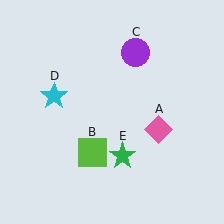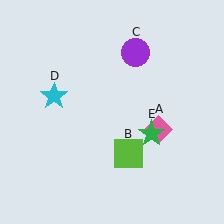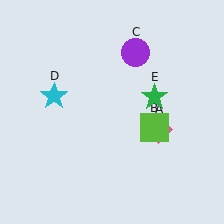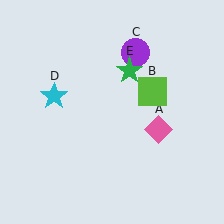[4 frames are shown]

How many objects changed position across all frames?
2 objects changed position: lime square (object B), green star (object E).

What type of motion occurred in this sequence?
The lime square (object B), green star (object E) rotated counterclockwise around the center of the scene.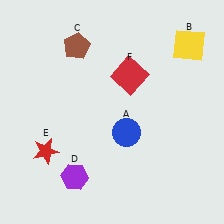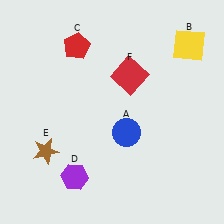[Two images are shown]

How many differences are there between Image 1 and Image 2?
There are 2 differences between the two images.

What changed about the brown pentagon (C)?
In Image 1, C is brown. In Image 2, it changed to red.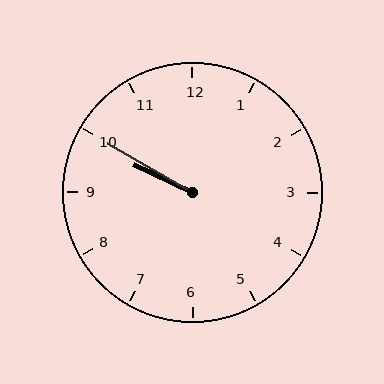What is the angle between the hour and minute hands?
Approximately 5 degrees.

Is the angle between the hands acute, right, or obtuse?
It is acute.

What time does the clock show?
9:50.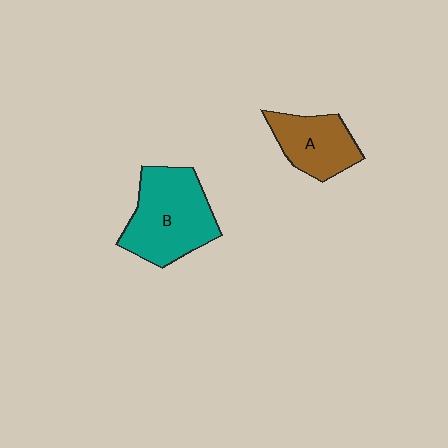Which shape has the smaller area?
Shape A (brown).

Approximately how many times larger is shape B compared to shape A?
Approximately 1.6 times.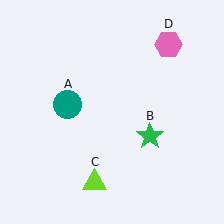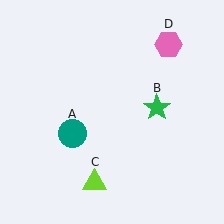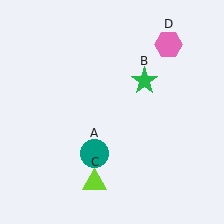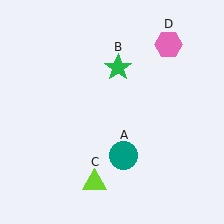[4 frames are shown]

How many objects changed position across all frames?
2 objects changed position: teal circle (object A), green star (object B).